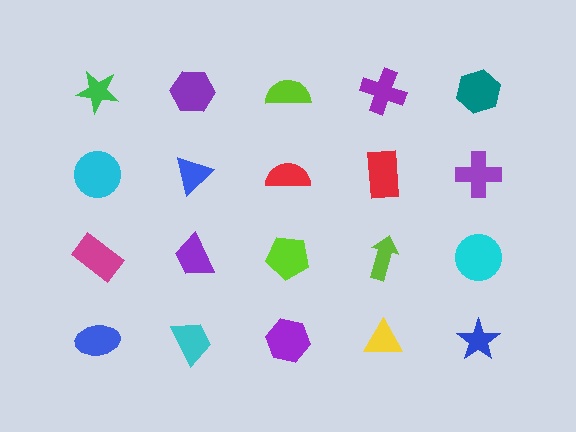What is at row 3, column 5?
A cyan circle.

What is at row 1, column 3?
A lime semicircle.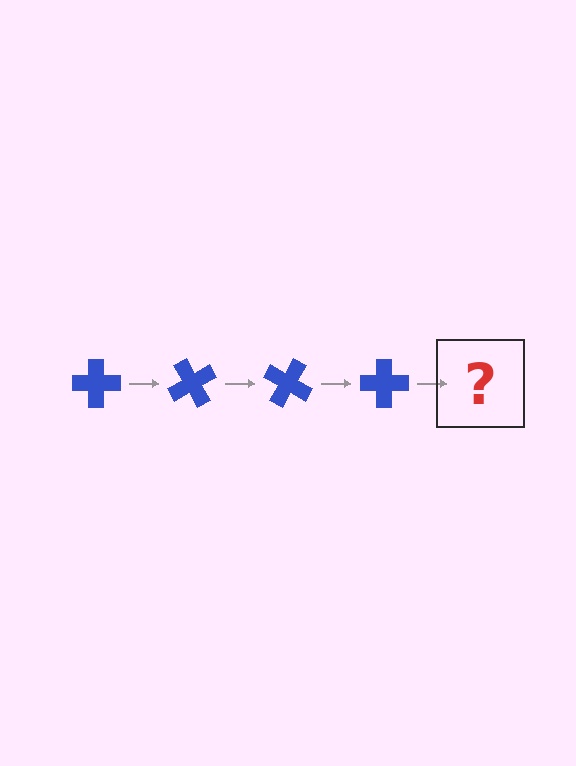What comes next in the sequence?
The next element should be a blue cross rotated 240 degrees.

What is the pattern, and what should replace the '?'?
The pattern is that the cross rotates 60 degrees each step. The '?' should be a blue cross rotated 240 degrees.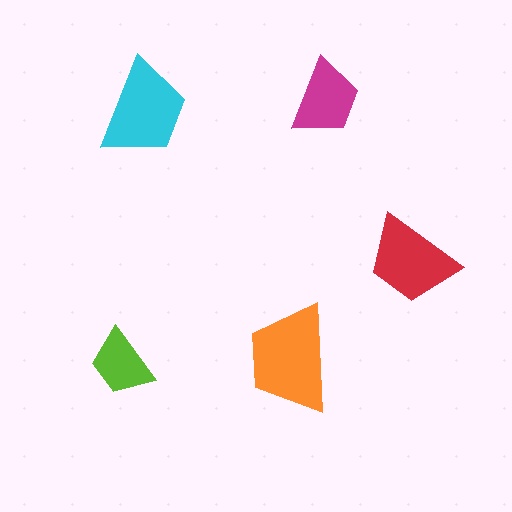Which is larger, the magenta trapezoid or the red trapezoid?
The red one.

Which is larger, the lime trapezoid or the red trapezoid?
The red one.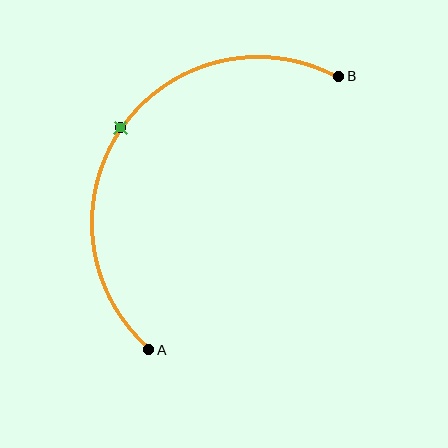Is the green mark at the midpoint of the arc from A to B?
Yes. The green mark lies on the arc at equal arc-length from both A and B — it is the arc midpoint.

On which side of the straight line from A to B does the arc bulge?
The arc bulges above and to the left of the straight line connecting A and B.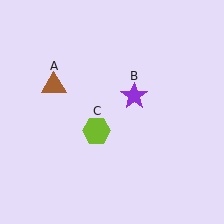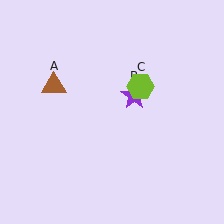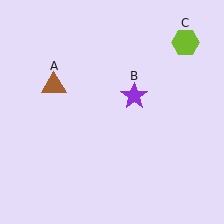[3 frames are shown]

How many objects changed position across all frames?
1 object changed position: lime hexagon (object C).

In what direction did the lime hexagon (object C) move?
The lime hexagon (object C) moved up and to the right.